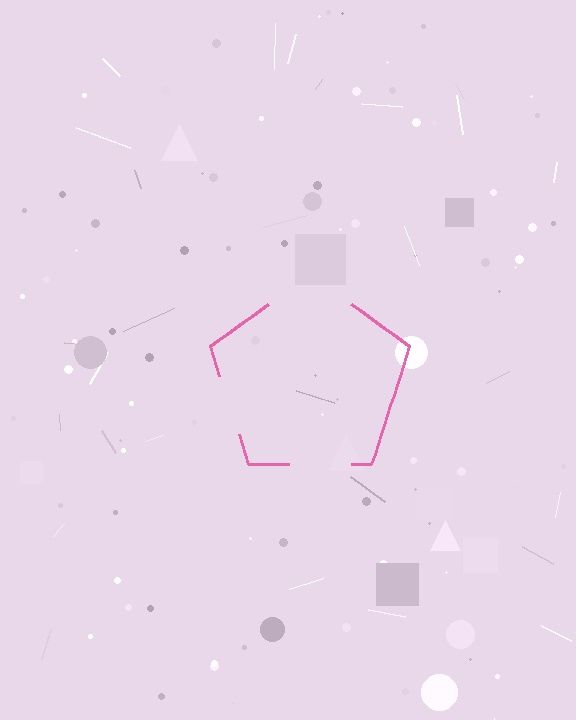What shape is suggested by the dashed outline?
The dashed outline suggests a pentagon.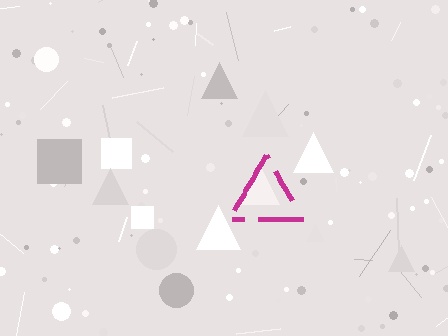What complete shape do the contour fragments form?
The contour fragments form a triangle.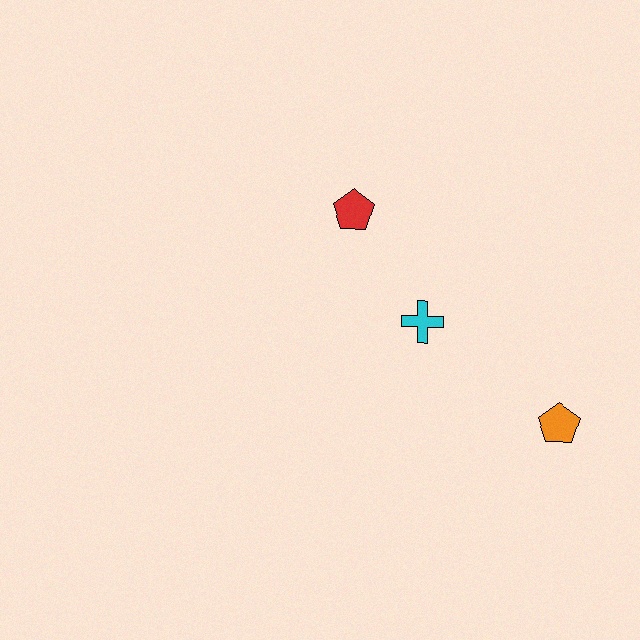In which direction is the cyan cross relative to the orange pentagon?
The cyan cross is to the left of the orange pentagon.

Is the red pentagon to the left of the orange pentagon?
Yes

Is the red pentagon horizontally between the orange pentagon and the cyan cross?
No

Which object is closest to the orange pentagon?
The cyan cross is closest to the orange pentagon.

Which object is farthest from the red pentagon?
The orange pentagon is farthest from the red pentagon.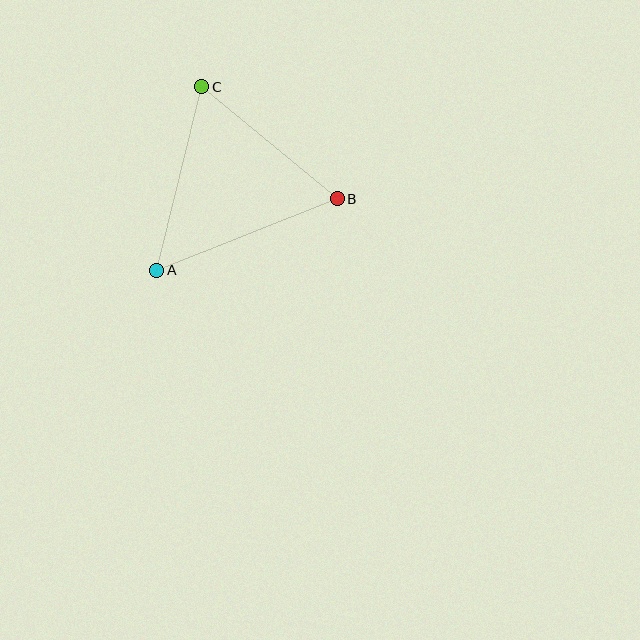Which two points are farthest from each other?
Points A and B are farthest from each other.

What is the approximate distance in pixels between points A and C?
The distance between A and C is approximately 189 pixels.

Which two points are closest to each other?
Points B and C are closest to each other.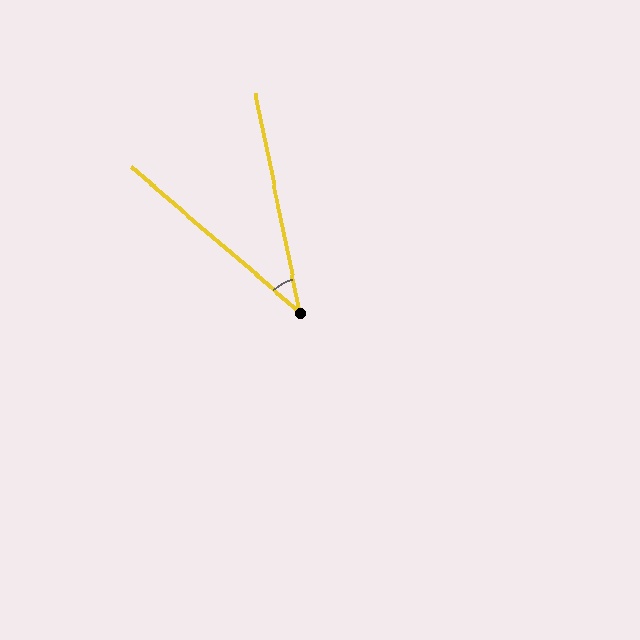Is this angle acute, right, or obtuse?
It is acute.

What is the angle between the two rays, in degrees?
Approximately 38 degrees.